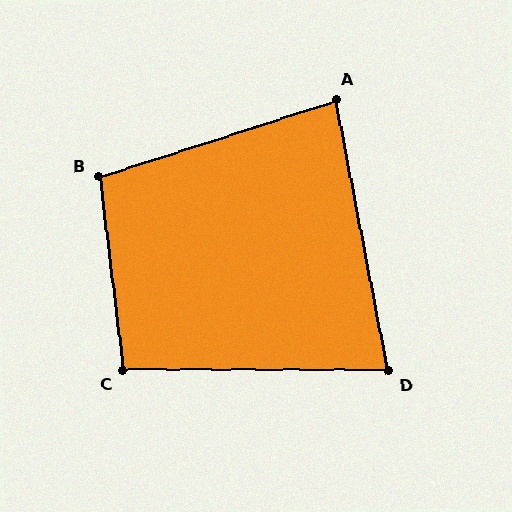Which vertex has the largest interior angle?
B, at approximately 101 degrees.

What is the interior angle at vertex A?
Approximately 83 degrees (acute).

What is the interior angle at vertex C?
Approximately 97 degrees (obtuse).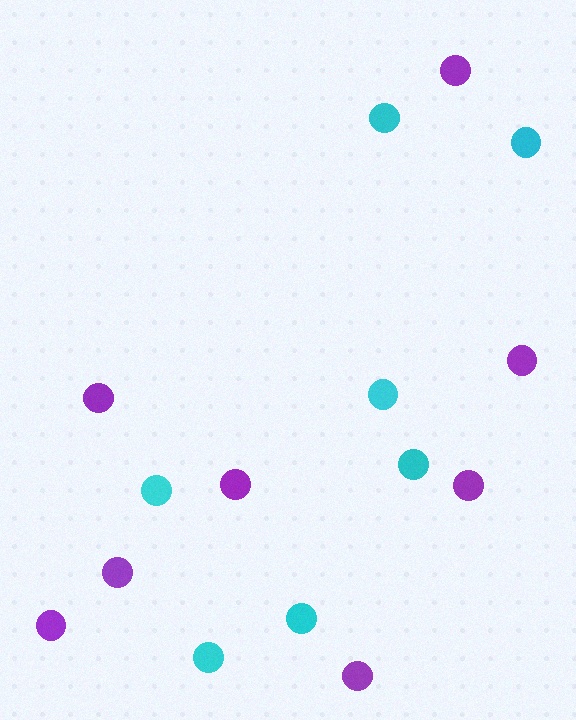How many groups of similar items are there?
There are 2 groups: one group of purple circles (8) and one group of cyan circles (7).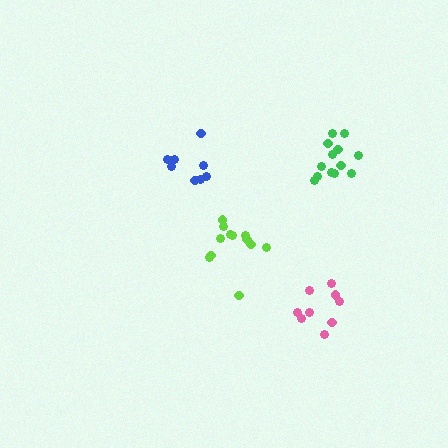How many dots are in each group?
Group 1: 13 dots, Group 2: 8 dots, Group 3: 12 dots, Group 4: 9 dots (42 total).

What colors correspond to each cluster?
The clusters are colored: green, blue, lime, pink.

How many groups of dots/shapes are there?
There are 4 groups.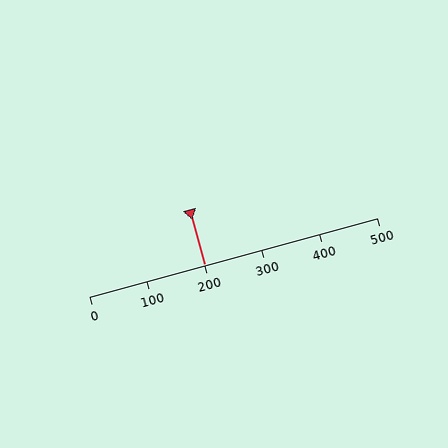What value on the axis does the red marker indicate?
The marker indicates approximately 200.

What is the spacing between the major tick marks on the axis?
The major ticks are spaced 100 apart.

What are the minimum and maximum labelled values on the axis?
The axis runs from 0 to 500.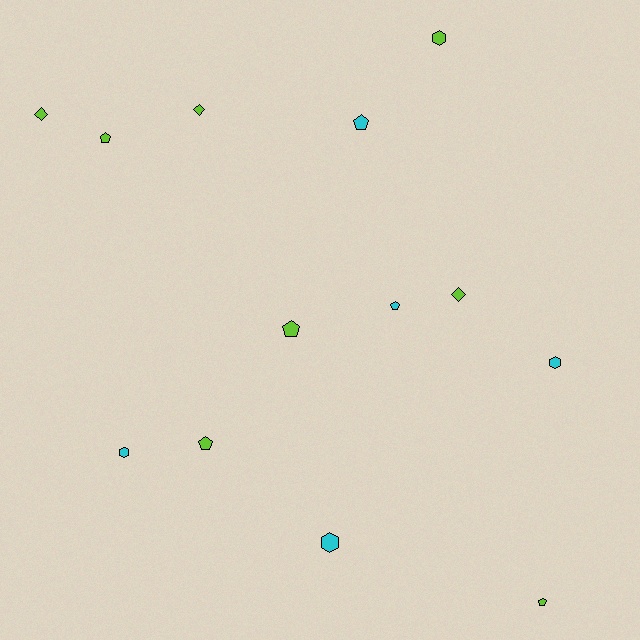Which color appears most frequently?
Lime, with 8 objects.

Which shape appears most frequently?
Pentagon, with 6 objects.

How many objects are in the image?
There are 13 objects.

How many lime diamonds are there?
There are 3 lime diamonds.